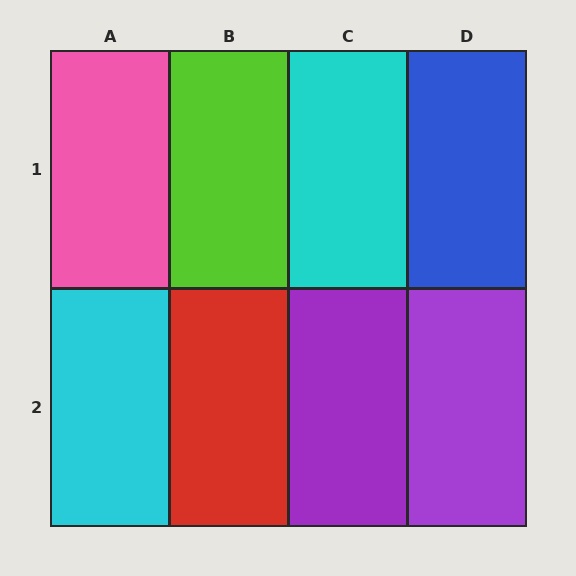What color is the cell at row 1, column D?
Blue.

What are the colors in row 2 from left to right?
Cyan, red, purple, purple.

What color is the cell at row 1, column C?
Cyan.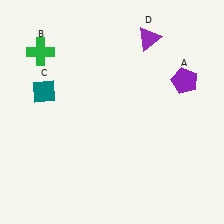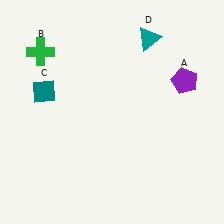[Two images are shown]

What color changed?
The triangle (D) changed from purple in Image 1 to teal in Image 2.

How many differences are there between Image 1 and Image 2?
There is 1 difference between the two images.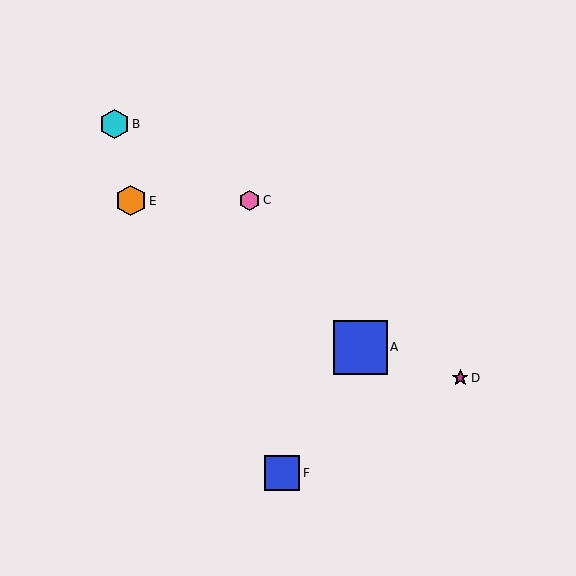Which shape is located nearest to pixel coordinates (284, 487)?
The blue square (labeled F) at (282, 473) is nearest to that location.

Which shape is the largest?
The blue square (labeled A) is the largest.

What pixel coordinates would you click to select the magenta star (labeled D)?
Click at (460, 378) to select the magenta star D.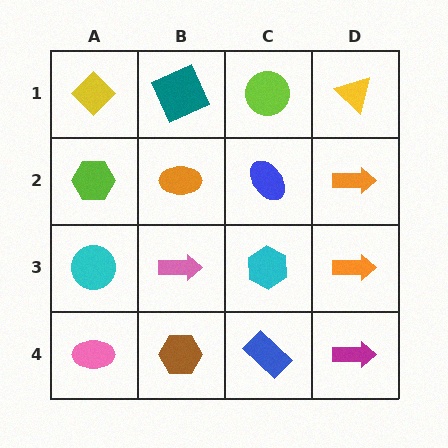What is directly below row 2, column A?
A cyan circle.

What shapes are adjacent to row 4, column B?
A pink arrow (row 3, column B), a pink ellipse (row 4, column A), a blue rectangle (row 4, column C).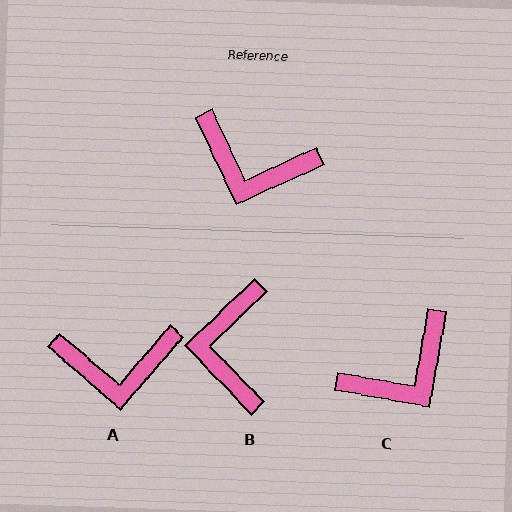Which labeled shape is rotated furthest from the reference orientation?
B, about 71 degrees away.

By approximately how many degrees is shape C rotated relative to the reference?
Approximately 55 degrees counter-clockwise.